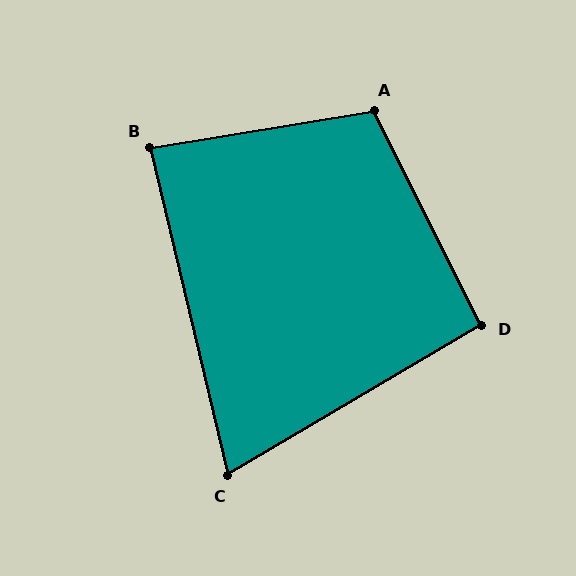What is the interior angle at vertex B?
Approximately 86 degrees (approximately right).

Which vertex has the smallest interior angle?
C, at approximately 73 degrees.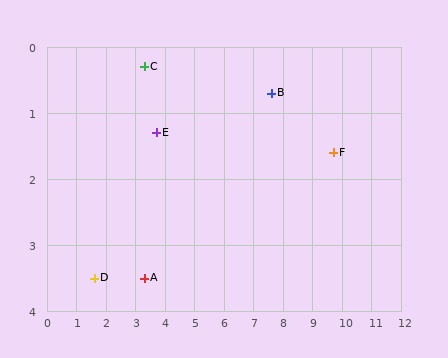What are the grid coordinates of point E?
Point E is at approximately (3.7, 1.3).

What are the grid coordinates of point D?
Point D is at approximately (1.6, 3.5).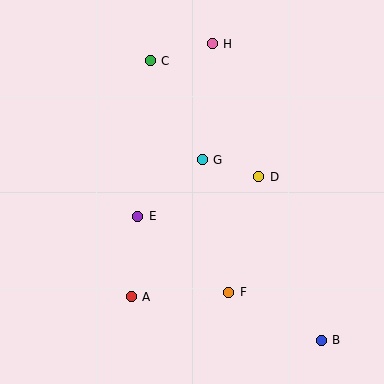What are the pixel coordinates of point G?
Point G is at (202, 160).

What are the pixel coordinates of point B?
Point B is at (321, 340).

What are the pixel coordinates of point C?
Point C is at (150, 61).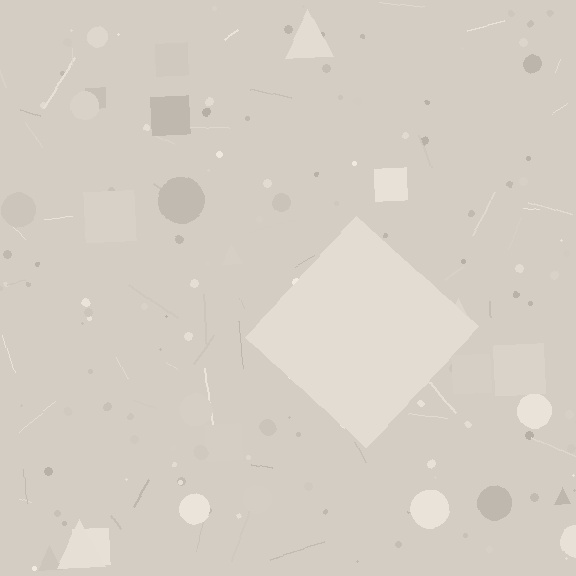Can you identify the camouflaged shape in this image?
The camouflaged shape is a diamond.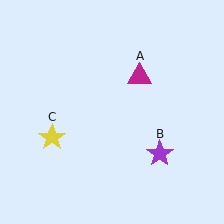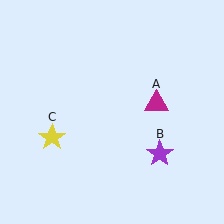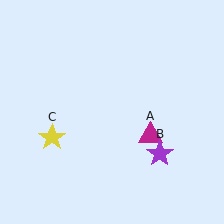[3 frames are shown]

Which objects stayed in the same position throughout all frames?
Purple star (object B) and yellow star (object C) remained stationary.